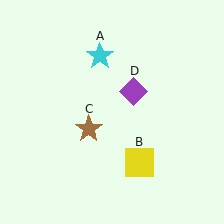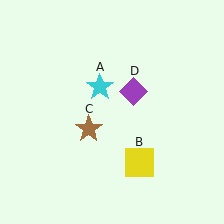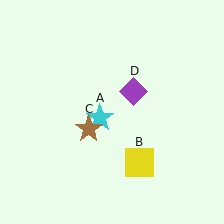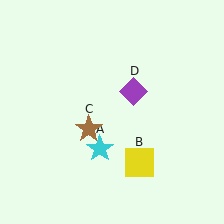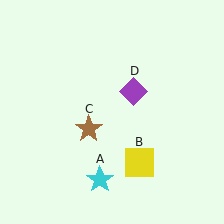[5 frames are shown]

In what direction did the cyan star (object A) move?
The cyan star (object A) moved down.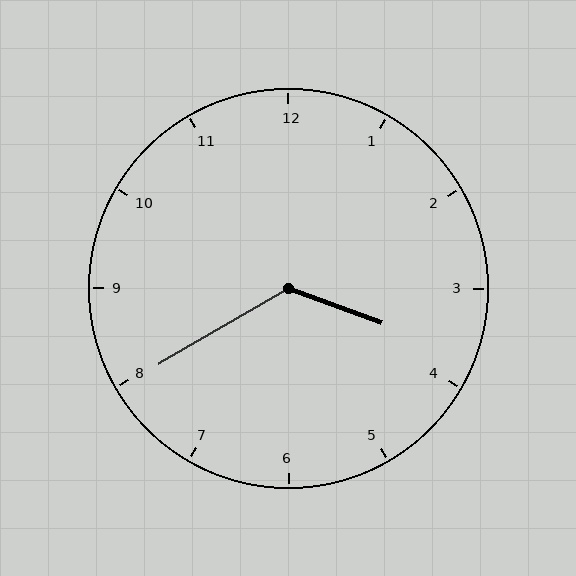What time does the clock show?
3:40.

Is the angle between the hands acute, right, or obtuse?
It is obtuse.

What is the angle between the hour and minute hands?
Approximately 130 degrees.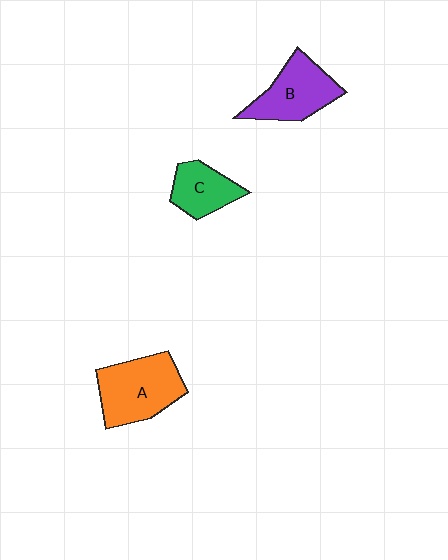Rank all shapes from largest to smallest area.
From largest to smallest: A (orange), B (purple), C (green).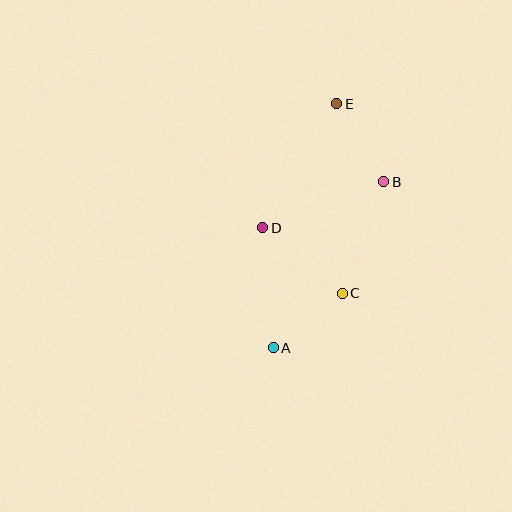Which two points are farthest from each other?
Points A and E are farthest from each other.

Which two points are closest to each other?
Points A and C are closest to each other.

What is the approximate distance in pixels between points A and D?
The distance between A and D is approximately 121 pixels.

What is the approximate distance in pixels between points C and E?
The distance between C and E is approximately 190 pixels.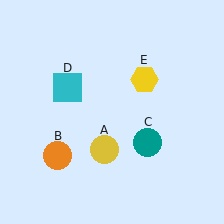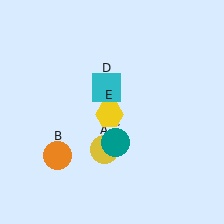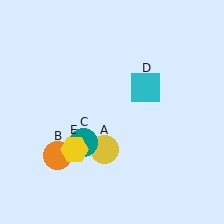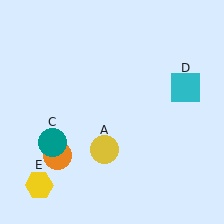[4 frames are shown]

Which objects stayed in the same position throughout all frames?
Yellow circle (object A) and orange circle (object B) remained stationary.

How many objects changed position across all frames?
3 objects changed position: teal circle (object C), cyan square (object D), yellow hexagon (object E).